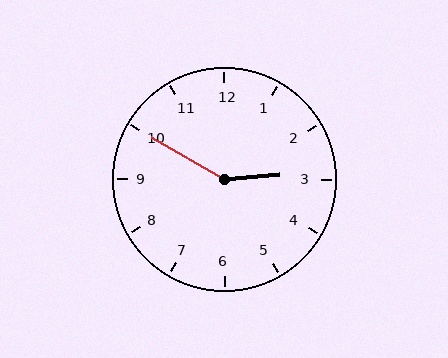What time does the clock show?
2:50.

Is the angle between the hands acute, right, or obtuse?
It is obtuse.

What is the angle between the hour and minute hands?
Approximately 145 degrees.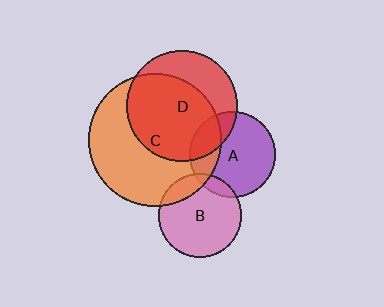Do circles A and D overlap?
Yes.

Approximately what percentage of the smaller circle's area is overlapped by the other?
Approximately 25%.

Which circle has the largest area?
Circle C (orange).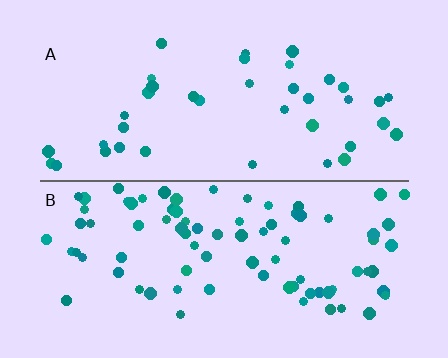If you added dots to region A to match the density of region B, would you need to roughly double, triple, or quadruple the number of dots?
Approximately double.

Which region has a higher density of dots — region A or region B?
B (the bottom).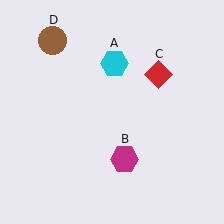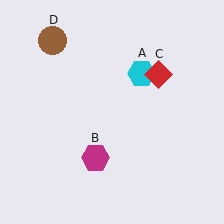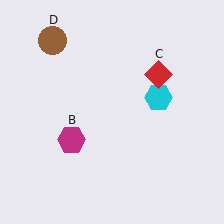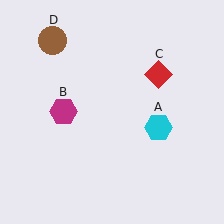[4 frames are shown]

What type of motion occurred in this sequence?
The cyan hexagon (object A), magenta hexagon (object B) rotated clockwise around the center of the scene.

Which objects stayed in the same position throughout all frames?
Red diamond (object C) and brown circle (object D) remained stationary.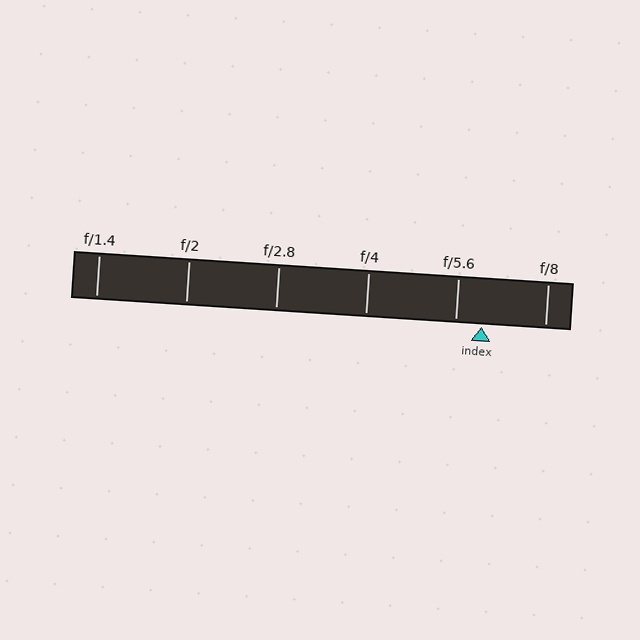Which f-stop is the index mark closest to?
The index mark is closest to f/5.6.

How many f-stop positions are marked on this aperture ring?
There are 6 f-stop positions marked.